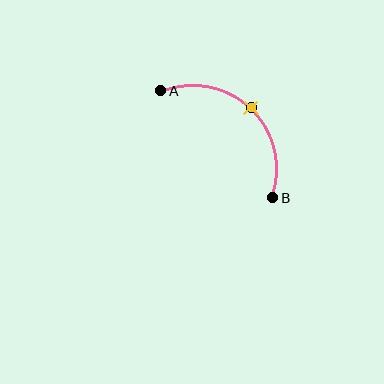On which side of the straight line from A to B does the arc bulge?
The arc bulges above and to the right of the straight line connecting A and B.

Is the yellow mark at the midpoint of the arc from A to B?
Yes. The yellow mark lies on the arc at equal arc-length from both A and B — it is the arc midpoint.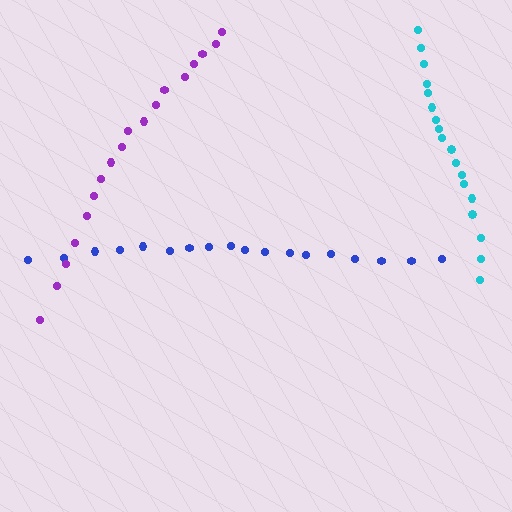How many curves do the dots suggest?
There are 3 distinct paths.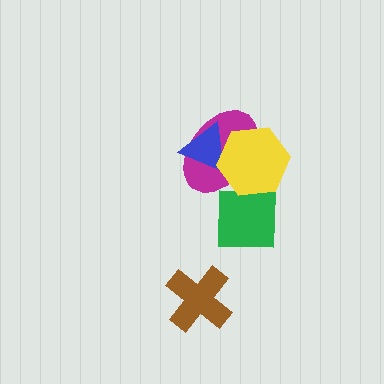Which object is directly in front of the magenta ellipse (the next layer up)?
The blue triangle is directly in front of the magenta ellipse.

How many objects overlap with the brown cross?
0 objects overlap with the brown cross.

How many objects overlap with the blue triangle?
2 objects overlap with the blue triangle.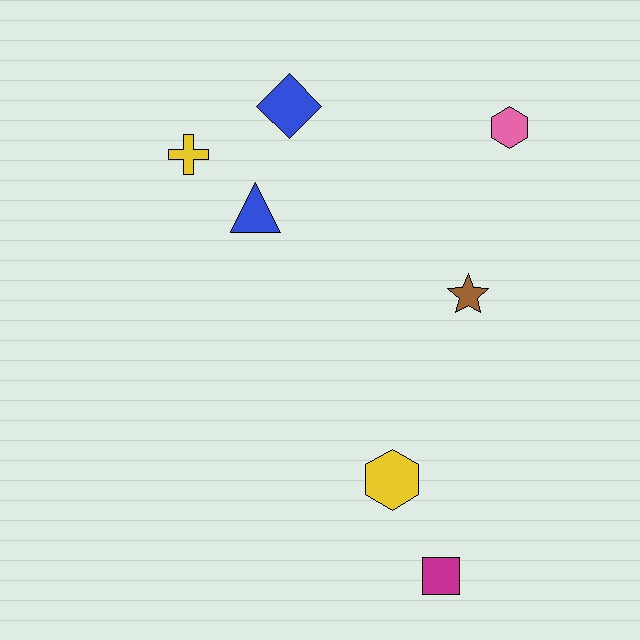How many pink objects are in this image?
There is 1 pink object.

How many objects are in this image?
There are 7 objects.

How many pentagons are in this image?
There are no pentagons.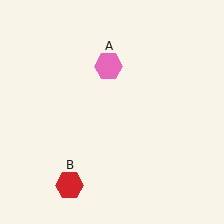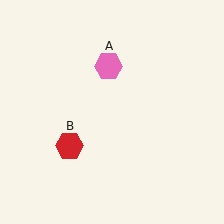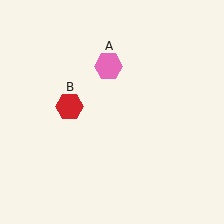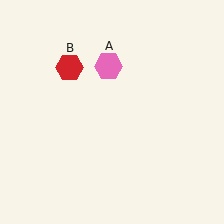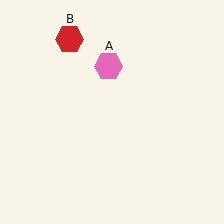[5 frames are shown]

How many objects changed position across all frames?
1 object changed position: red hexagon (object B).